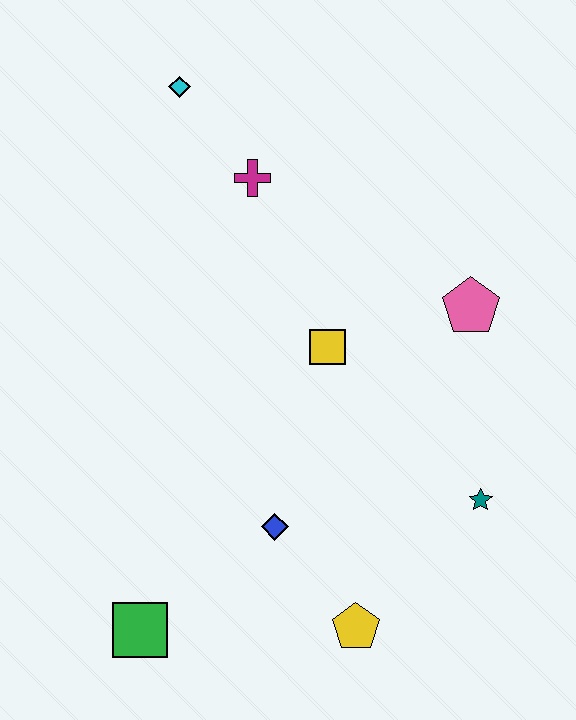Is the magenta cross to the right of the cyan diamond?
Yes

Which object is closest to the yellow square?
The pink pentagon is closest to the yellow square.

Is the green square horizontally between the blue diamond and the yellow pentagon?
No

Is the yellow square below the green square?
No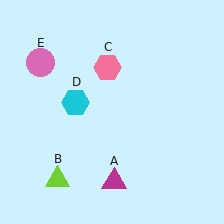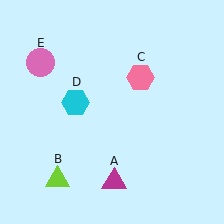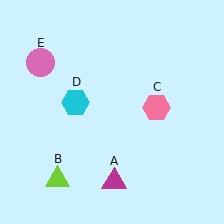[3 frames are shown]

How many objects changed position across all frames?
1 object changed position: pink hexagon (object C).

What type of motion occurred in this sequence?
The pink hexagon (object C) rotated clockwise around the center of the scene.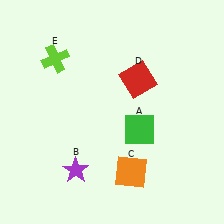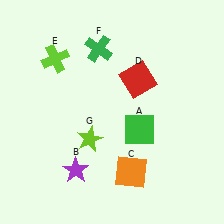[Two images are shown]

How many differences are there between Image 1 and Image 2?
There are 2 differences between the two images.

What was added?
A green cross (F), a lime star (G) were added in Image 2.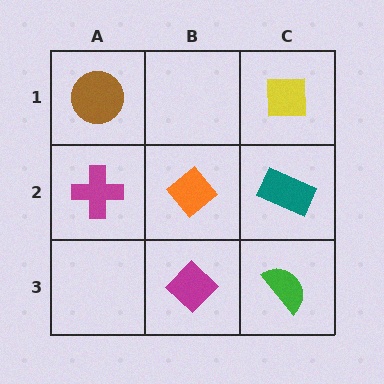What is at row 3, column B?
A magenta diamond.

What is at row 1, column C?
A yellow square.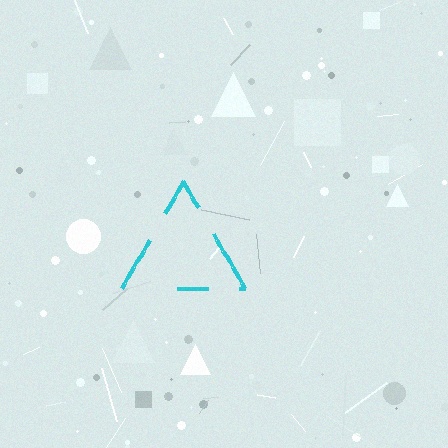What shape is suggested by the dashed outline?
The dashed outline suggests a triangle.